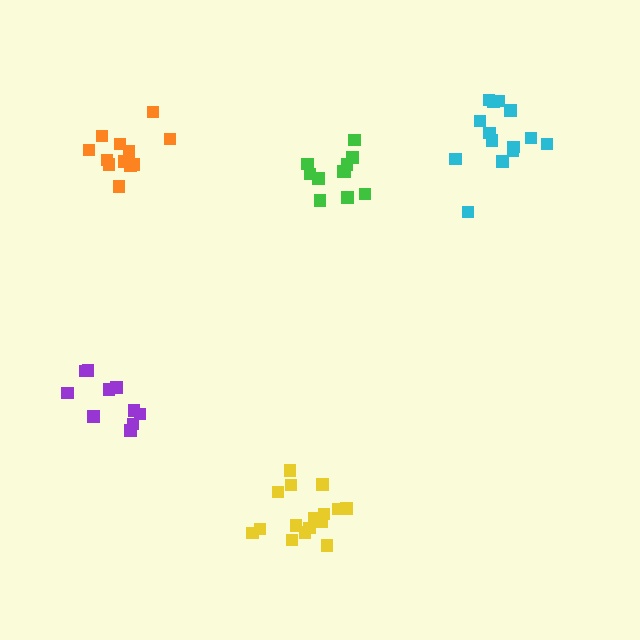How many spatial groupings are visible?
There are 5 spatial groupings.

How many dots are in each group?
Group 1: 12 dots, Group 2: 14 dots, Group 3: 11 dots, Group 4: 16 dots, Group 5: 10 dots (63 total).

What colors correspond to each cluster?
The clusters are colored: orange, cyan, green, yellow, purple.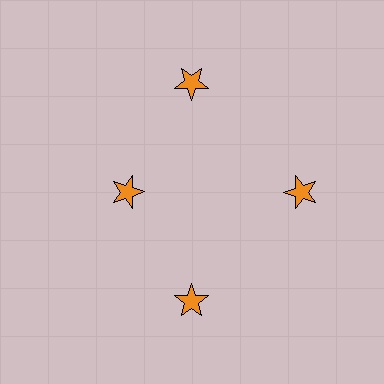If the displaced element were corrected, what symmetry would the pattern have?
It would have 4-fold rotational symmetry — the pattern would map onto itself every 90 degrees.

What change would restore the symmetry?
The symmetry would be restored by moving it outward, back onto the ring so that all 4 stars sit at equal angles and equal distance from the center.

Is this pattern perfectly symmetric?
No. The 4 orange stars are arranged in a ring, but one element near the 9 o'clock position is pulled inward toward the center, breaking the 4-fold rotational symmetry.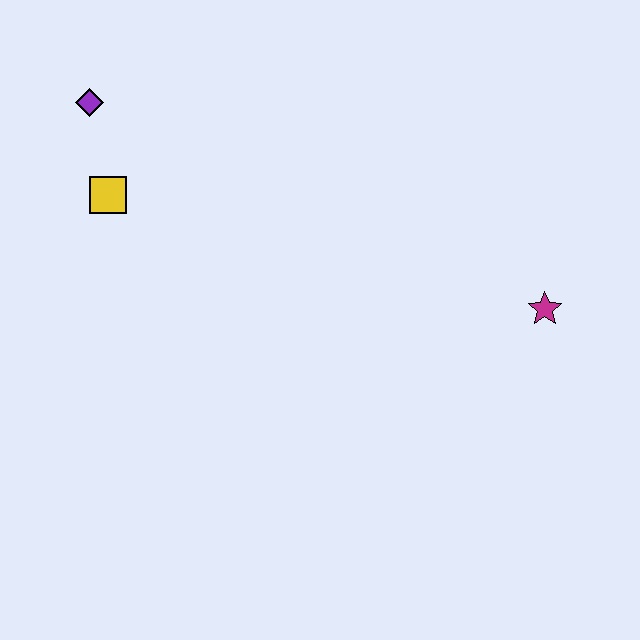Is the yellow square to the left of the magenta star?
Yes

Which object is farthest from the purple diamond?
The magenta star is farthest from the purple diamond.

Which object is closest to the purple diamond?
The yellow square is closest to the purple diamond.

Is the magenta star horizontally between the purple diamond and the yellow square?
No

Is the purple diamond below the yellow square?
No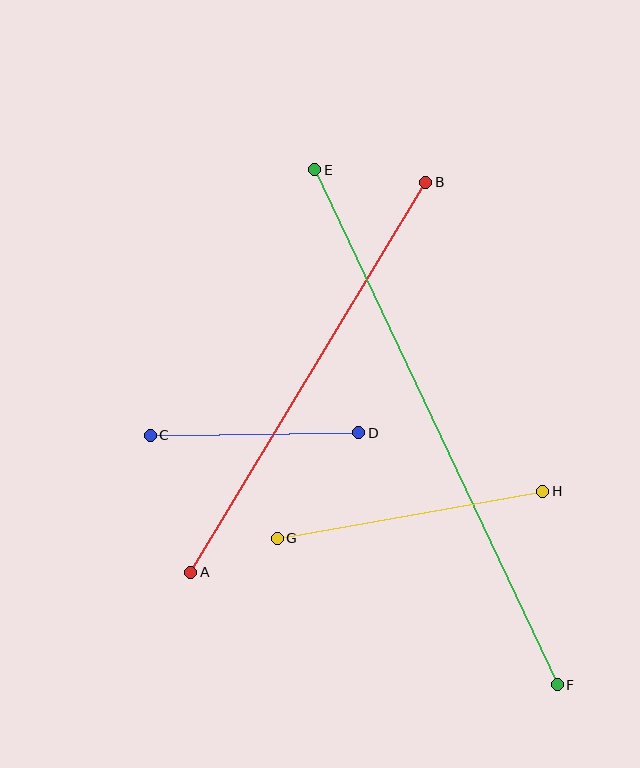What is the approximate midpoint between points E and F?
The midpoint is at approximately (436, 427) pixels.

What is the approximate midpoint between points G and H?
The midpoint is at approximately (410, 515) pixels.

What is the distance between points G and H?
The distance is approximately 270 pixels.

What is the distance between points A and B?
The distance is approximately 455 pixels.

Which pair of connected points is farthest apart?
Points E and F are farthest apart.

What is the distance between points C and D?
The distance is approximately 208 pixels.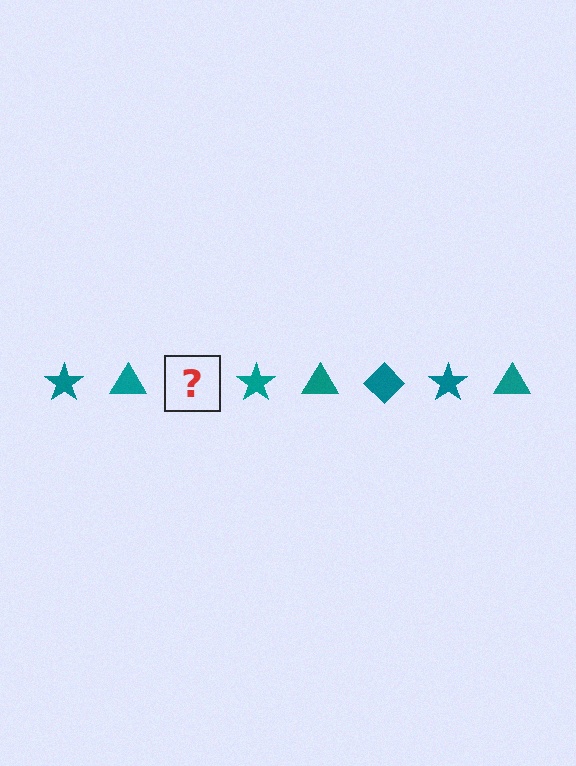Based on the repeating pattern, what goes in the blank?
The blank should be a teal diamond.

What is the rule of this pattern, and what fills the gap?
The rule is that the pattern cycles through star, triangle, diamond shapes in teal. The gap should be filled with a teal diamond.